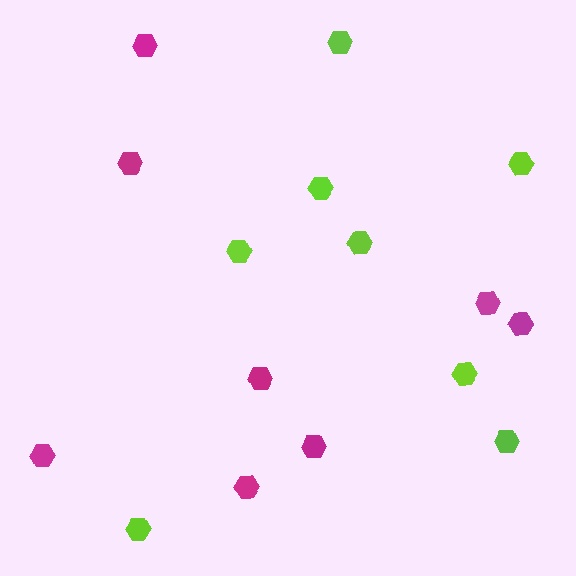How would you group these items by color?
There are 2 groups: one group of lime hexagons (8) and one group of magenta hexagons (8).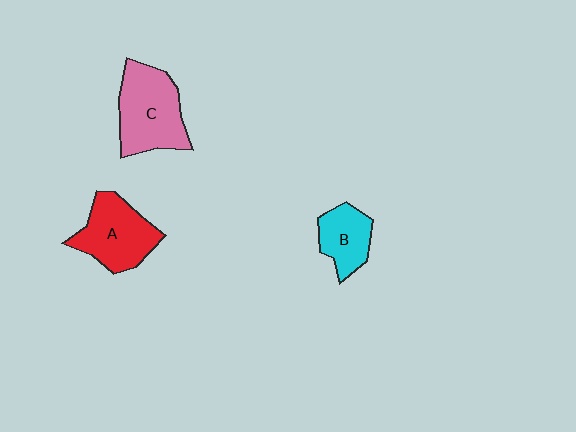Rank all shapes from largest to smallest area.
From largest to smallest: C (pink), A (red), B (cyan).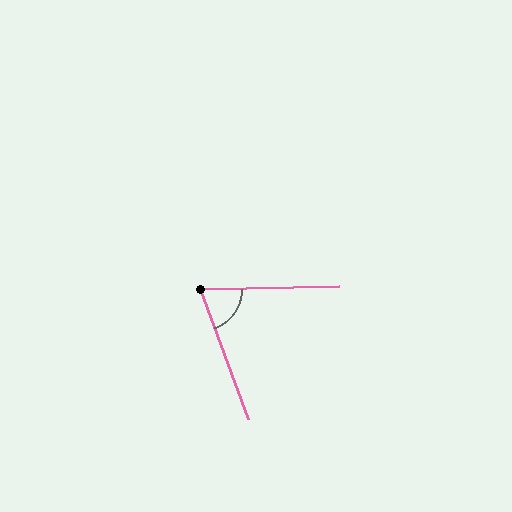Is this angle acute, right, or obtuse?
It is acute.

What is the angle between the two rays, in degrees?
Approximately 71 degrees.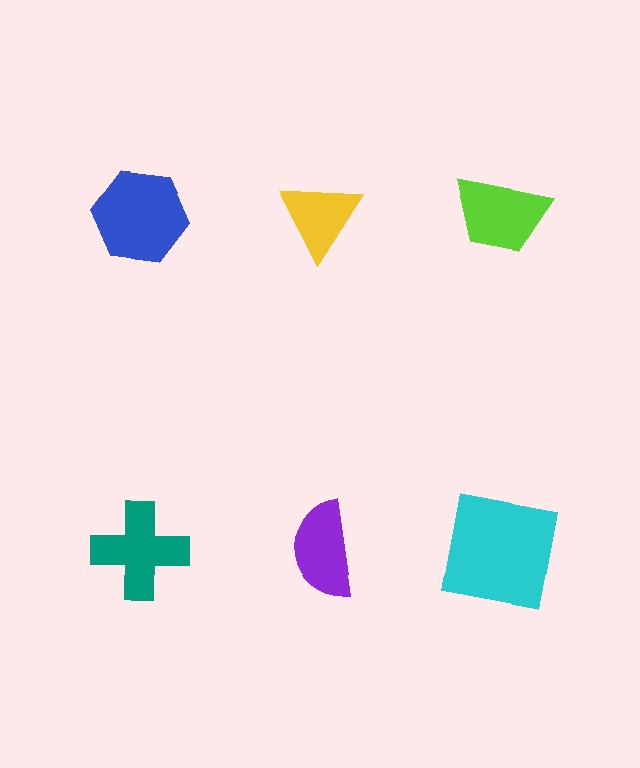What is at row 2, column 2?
A purple semicircle.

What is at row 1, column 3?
A lime trapezoid.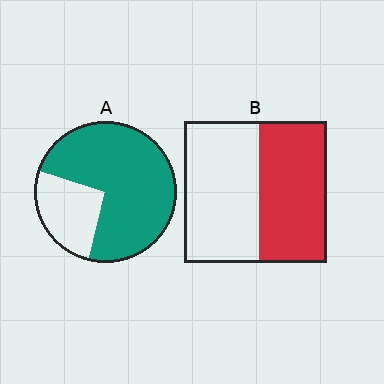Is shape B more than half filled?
Roughly half.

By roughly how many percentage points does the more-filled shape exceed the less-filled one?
By roughly 25 percentage points (A over B).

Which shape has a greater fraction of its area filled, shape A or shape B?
Shape A.